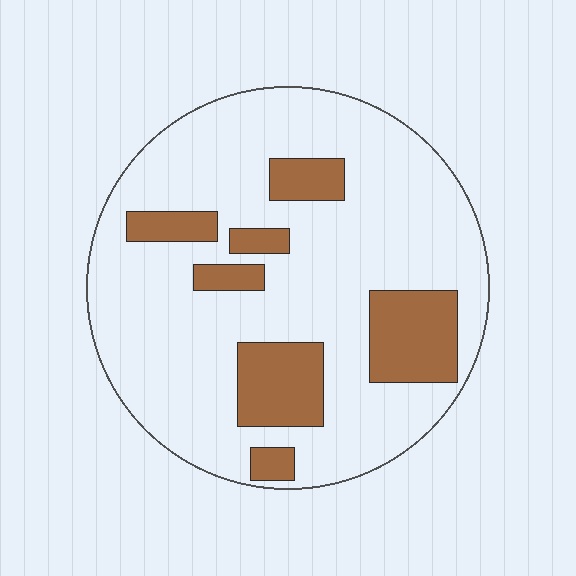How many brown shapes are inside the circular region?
7.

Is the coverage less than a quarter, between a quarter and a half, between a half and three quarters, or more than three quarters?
Less than a quarter.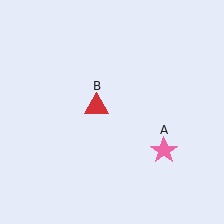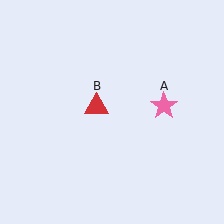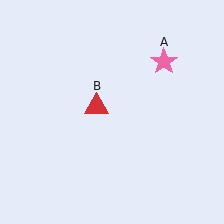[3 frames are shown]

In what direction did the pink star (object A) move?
The pink star (object A) moved up.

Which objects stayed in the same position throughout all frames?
Red triangle (object B) remained stationary.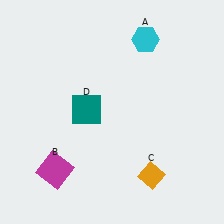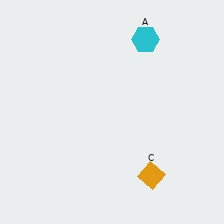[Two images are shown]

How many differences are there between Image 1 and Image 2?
There are 2 differences between the two images.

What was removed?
The magenta square (B), the teal square (D) were removed in Image 2.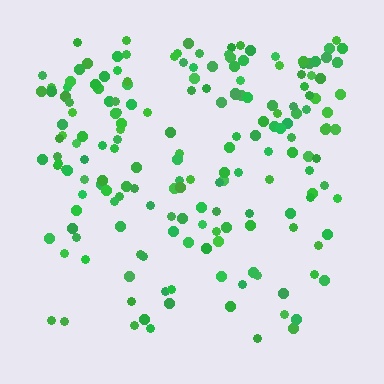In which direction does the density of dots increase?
From bottom to top, with the top side densest.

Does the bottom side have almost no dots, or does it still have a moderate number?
Still a moderate number, just noticeably fewer than the top.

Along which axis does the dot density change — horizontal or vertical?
Vertical.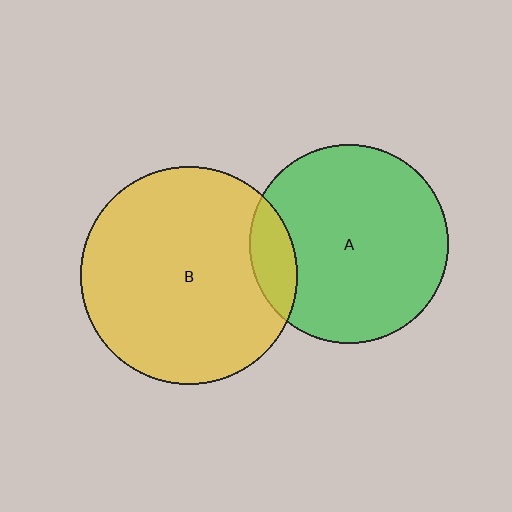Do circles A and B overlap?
Yes.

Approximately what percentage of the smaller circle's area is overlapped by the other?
Approximately 15%.